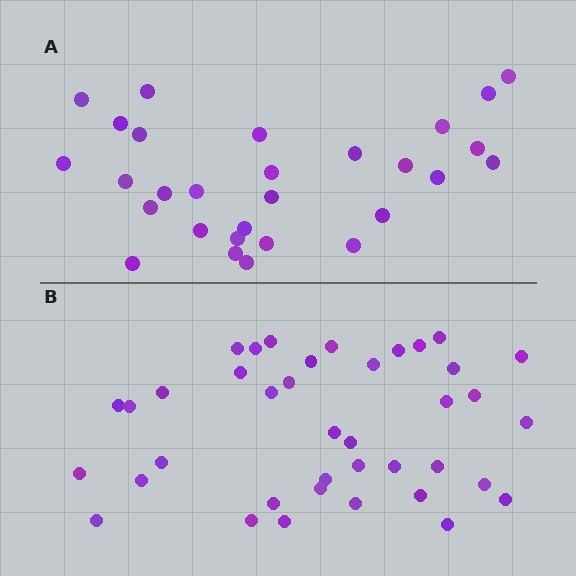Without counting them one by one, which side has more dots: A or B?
Region B (the bottom region) has more dots.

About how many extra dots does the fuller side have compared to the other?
Region B has roughly 10 or so more dots than region A.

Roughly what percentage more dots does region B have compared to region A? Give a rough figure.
About 35% more.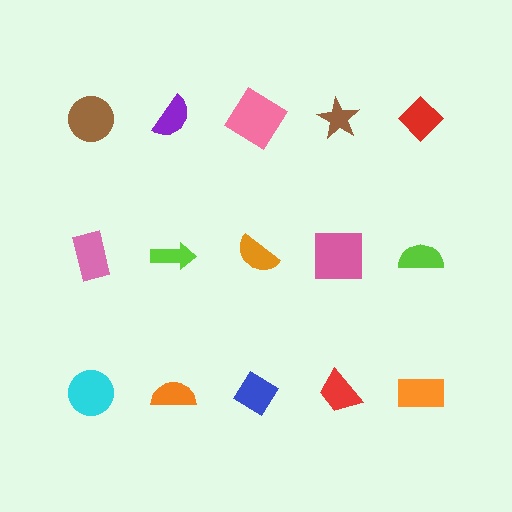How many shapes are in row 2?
5 shapes.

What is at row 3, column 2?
An orange semicircle.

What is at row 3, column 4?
A red trapezoid.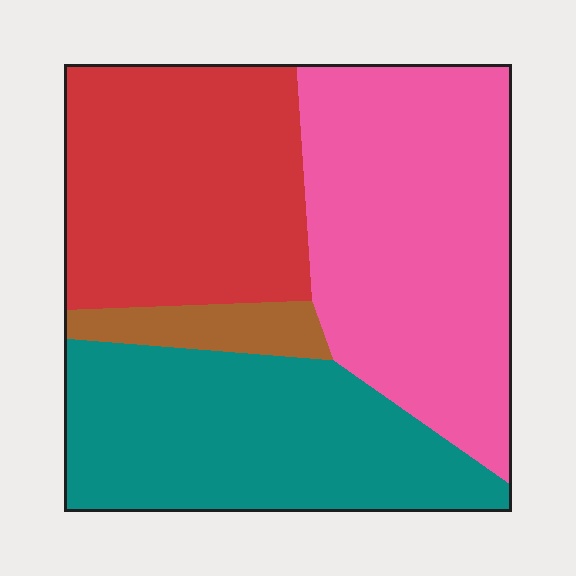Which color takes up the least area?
Brown, at roughly 5%.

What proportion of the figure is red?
Red takes up about one quarter (1/4) of the figure.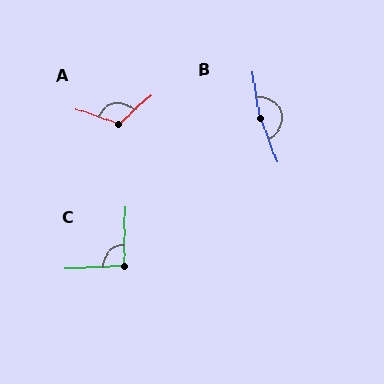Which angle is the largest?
B, at approximately 168 degrees.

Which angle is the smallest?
C, at approximately 94 degrees.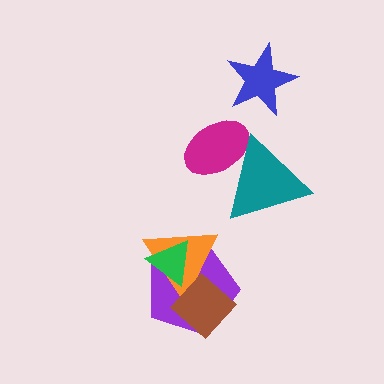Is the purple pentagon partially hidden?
Yes, it is partially covered by another shape.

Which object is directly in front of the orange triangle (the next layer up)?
The green triangle is directly in front of the orange triangle.